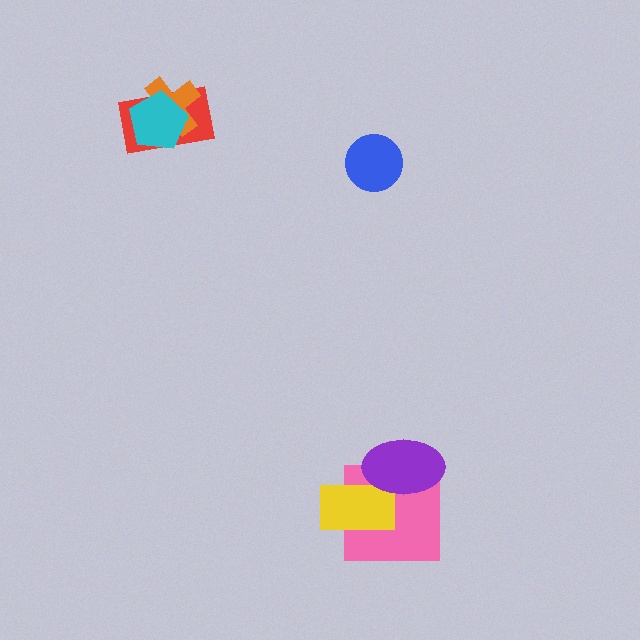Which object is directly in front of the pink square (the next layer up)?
The yellow rectangle is directly in front of the pink square.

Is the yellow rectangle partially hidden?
Yes, it is partially covered by another shape.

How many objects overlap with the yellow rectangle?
2 objects overlap with the yellow rectangle.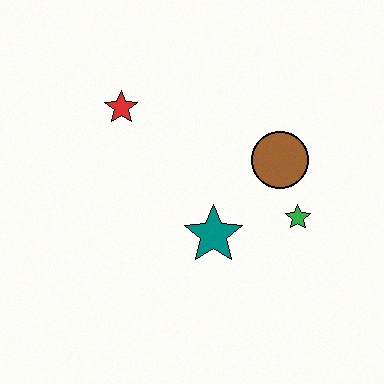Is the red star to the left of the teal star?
Yes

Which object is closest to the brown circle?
The green star is closest to the brown circle.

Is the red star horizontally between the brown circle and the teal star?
No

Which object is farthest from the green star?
The red star is farthest from the green star.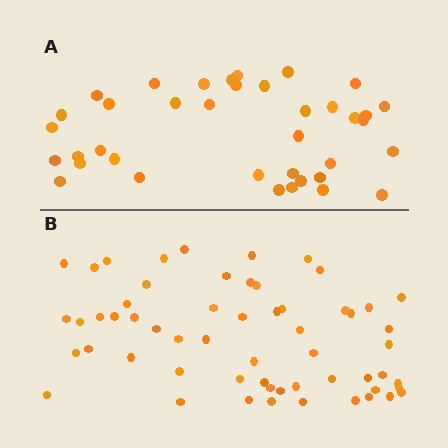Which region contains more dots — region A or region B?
Region B (the bottom region) has more dots.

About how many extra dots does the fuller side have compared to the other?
Region B has approximately 20 more dots than region A.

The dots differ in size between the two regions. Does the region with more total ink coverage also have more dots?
No. Region A has more total ink coverage because its dots are larger, but region B actually contains more individual dots. Total area can be misleading — the number of items is what matters here.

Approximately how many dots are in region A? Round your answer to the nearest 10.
About 40 dots. (The exact count is 38, which rounds to 40.)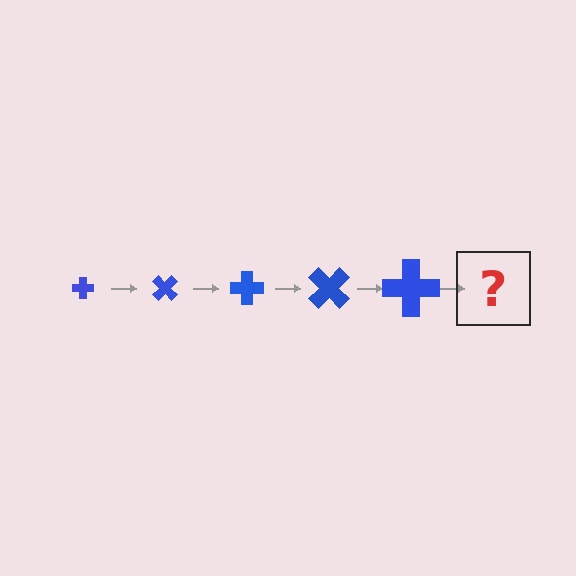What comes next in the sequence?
The next element should be a cross, larger than the previous one and rotated 225 degrees from the start.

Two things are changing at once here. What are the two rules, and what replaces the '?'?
The two rules are that the cross grows larger each step and it rotates 45 degrees each step. The '?' should be a cross, larger than the previous one and rotated 225 degrees from the start.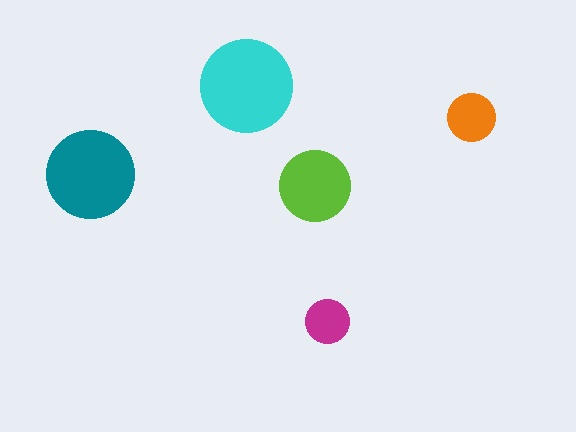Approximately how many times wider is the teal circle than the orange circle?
About 2 times wider.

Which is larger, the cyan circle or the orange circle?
The cyan one.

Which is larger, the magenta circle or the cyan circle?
The cyan one.